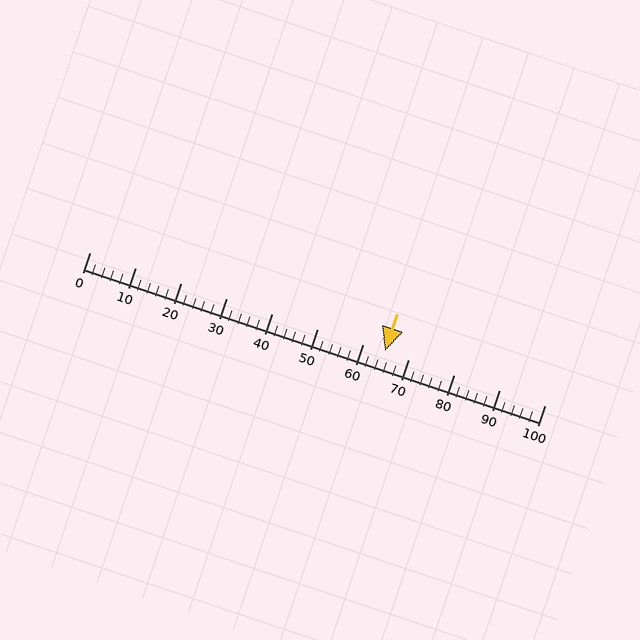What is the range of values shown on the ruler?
The ruler shows values from 0 to 100.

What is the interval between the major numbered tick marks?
The major tick marks are spaced 10 units apart.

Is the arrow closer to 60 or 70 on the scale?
The arrow is closer to 60.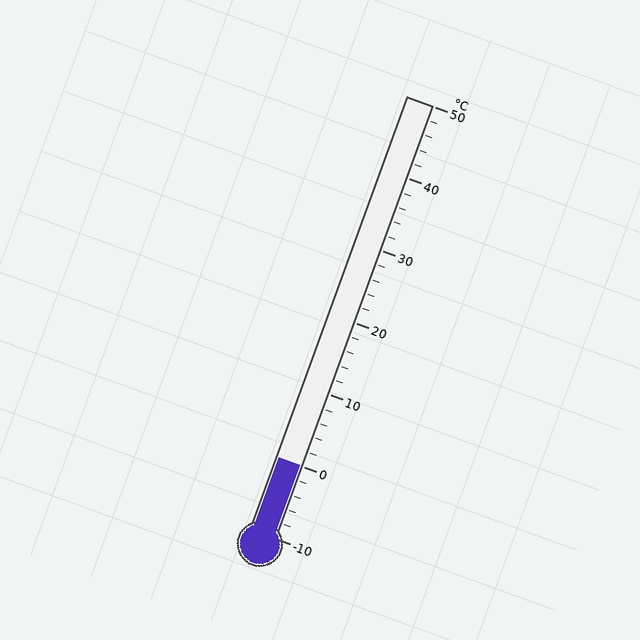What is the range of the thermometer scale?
The thermometer scale ranges from -10°C to 50°C.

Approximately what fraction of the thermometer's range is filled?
The thermometer is filled to approximately 15% of its range.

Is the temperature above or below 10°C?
The temperature is below 10°C.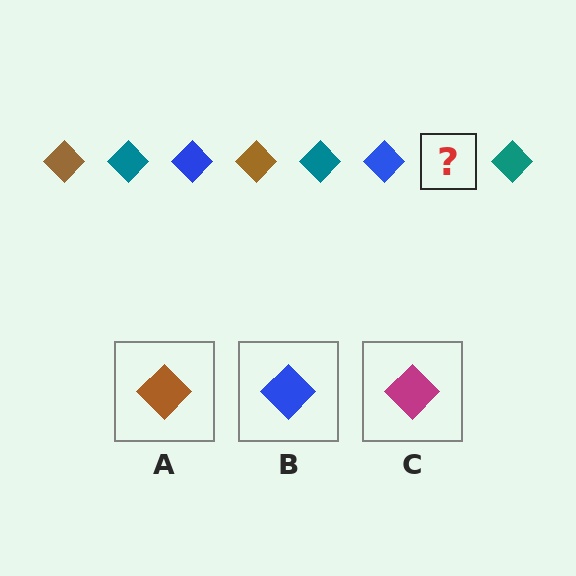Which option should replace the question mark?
Option A.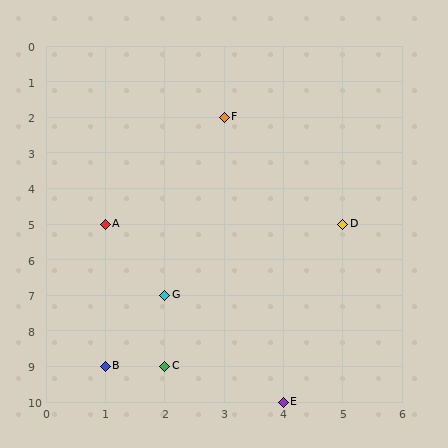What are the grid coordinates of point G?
Point G is at grid coordinates (2, 7).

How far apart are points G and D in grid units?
Points G and D are 3 columns and 2 rows apart (about 3.6 grid units diagonally).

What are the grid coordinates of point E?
Point E is at grid coordinates (4, 10).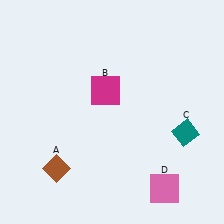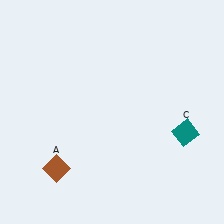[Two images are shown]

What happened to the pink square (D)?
The pink square (D) was removed in Image 2. It was in the bottom-right area of Image 1.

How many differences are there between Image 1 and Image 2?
There are 2 differences between the two images.